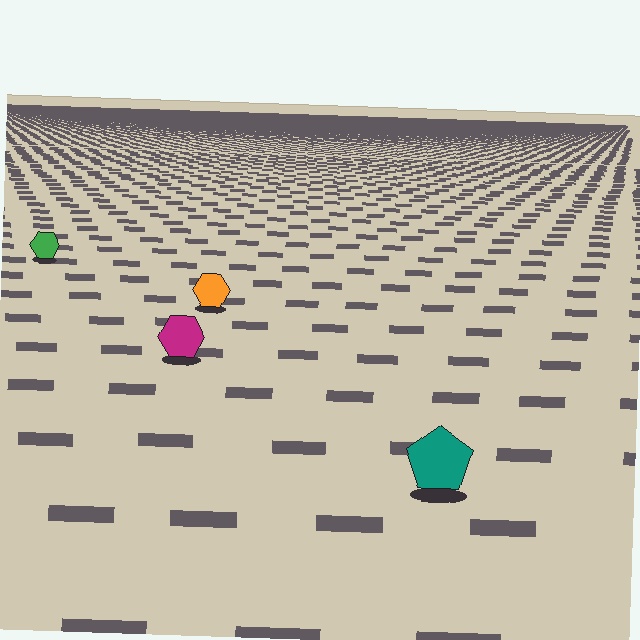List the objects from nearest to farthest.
From nearest to farthest: the teal pentagon, the magenta hexagon, the orange hexagon, the green hexagon.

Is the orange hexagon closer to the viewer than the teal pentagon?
No. The teal pentagon is closer — you can tell from the texture gradient: the ground texture is coarser near it.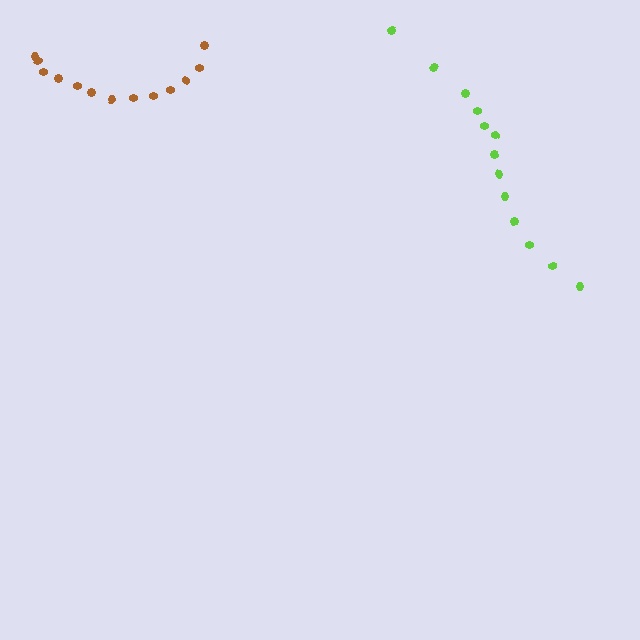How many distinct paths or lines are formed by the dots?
There are 2 distinct paths.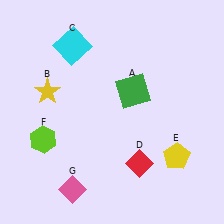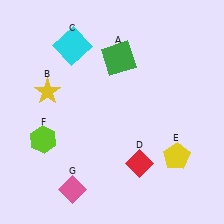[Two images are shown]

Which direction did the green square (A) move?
The green square (A) moved up.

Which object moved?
The green square (A) moved up.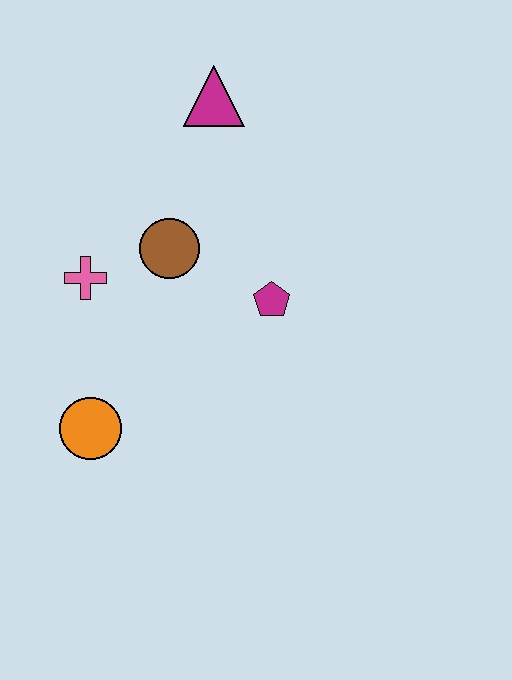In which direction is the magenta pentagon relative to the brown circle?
The magenta pentagon is to the right of the brown circle.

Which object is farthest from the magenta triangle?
The orange circle is farthest from the magenta triangle.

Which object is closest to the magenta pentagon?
The brown circle is closest to the magenta pentagon.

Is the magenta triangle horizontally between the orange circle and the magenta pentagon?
Yes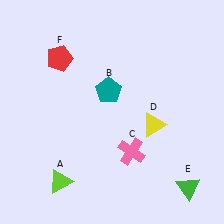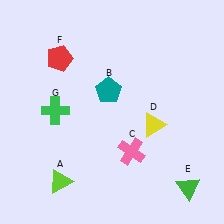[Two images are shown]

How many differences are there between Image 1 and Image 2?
There is 1 difference between the two images.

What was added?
A green cross (G) was added in Image 2.